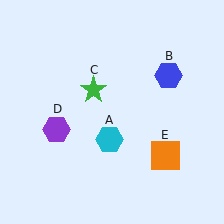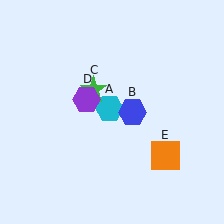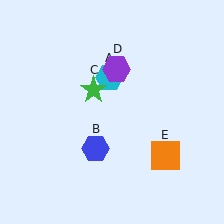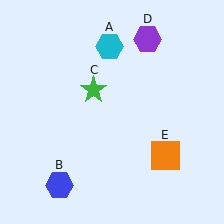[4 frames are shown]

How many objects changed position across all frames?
3 objects changed position: cyan hexagon (object A), blue hexagon (object B), purple hexagon (object D).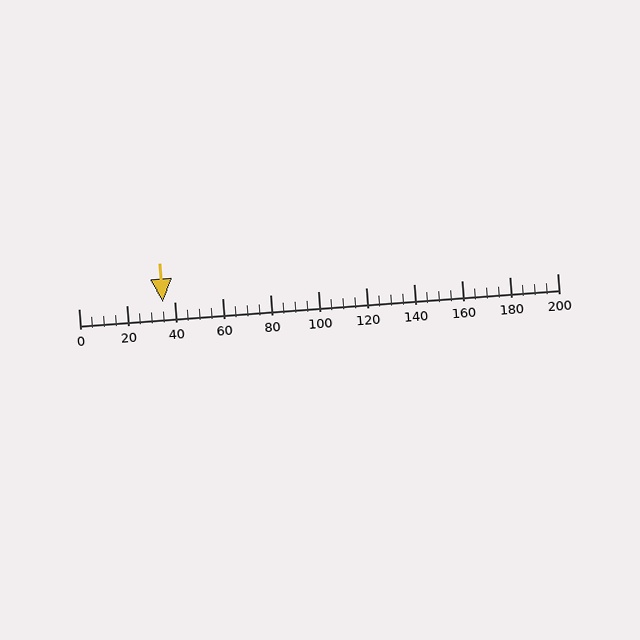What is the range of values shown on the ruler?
The ruler shows values from 0 to 200.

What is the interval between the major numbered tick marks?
The major tick marks are spaced 20 units apart.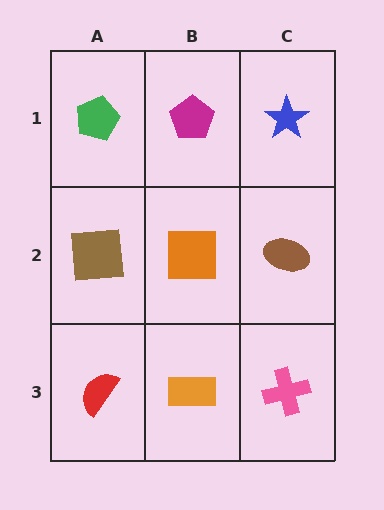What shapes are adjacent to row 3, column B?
An orange square (row 2, column B), a red semicircle (row 3, column A), a pink cross (row 3, column C).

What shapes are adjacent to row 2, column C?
A blue star (row 1, column C), a pink cross (row 3, column C), an orange square (row 2, column B).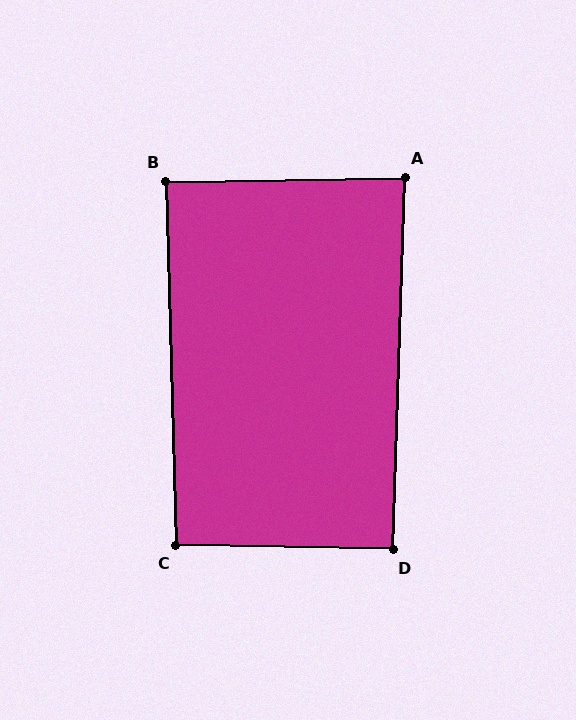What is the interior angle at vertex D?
Approximately 91 degrees (approximately right).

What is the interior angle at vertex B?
Approximately 89 degrees (approximately right).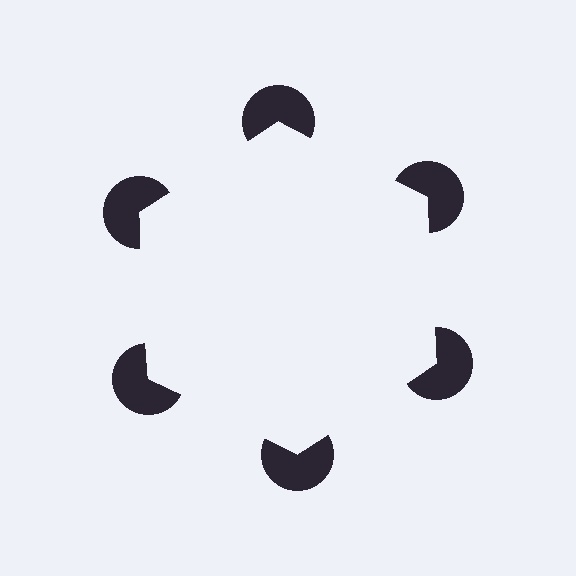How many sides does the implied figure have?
6 sides.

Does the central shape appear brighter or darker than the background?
It typically appears slightly brighter than the background, even though no actual brightness change is drawn.